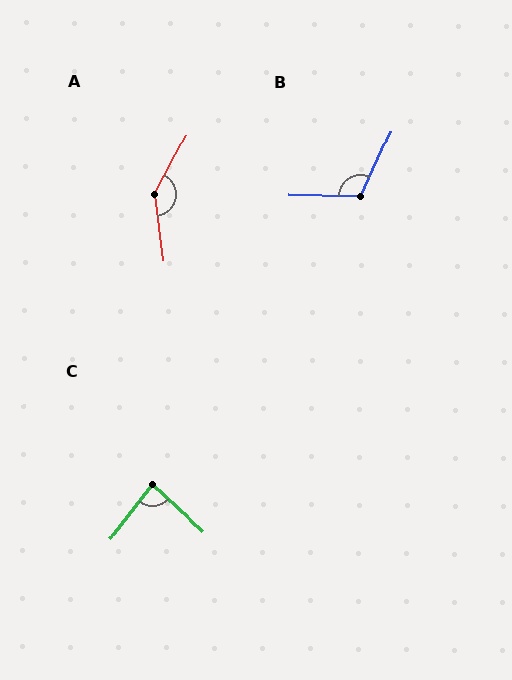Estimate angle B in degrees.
Approximately 115 degrees.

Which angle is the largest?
A, at approximately 144 degrees.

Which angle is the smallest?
C, at approximately 84 degrees.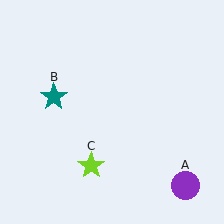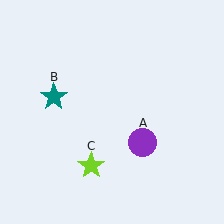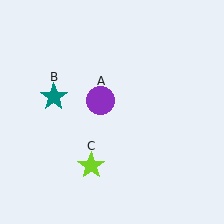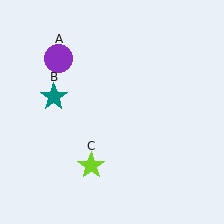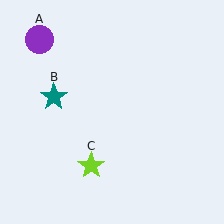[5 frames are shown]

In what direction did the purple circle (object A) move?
The purple circle (object A) moved up and to the left.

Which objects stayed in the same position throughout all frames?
Teal star (object B) and lime star (object C) remained stationary.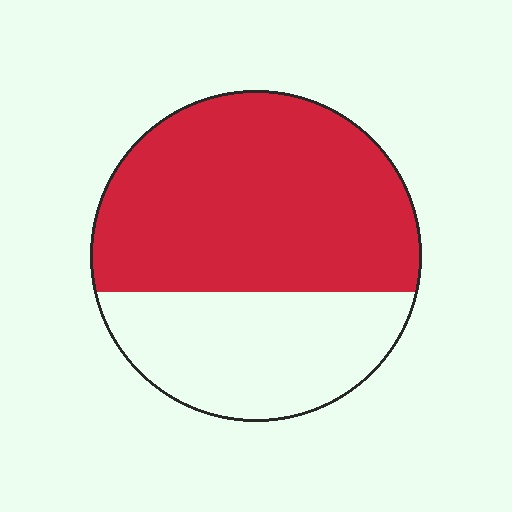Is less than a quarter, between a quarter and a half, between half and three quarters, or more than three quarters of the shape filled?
Between half and three quarters.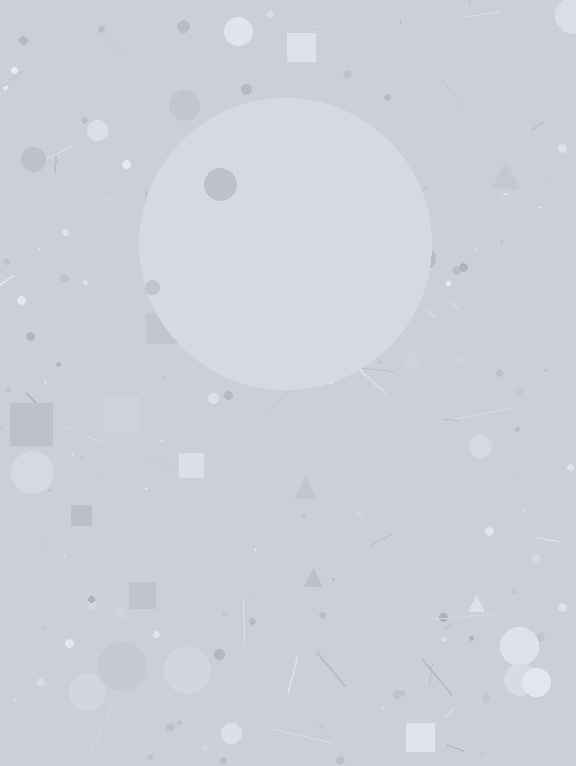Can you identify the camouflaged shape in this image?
The camouflaged shape is a circle.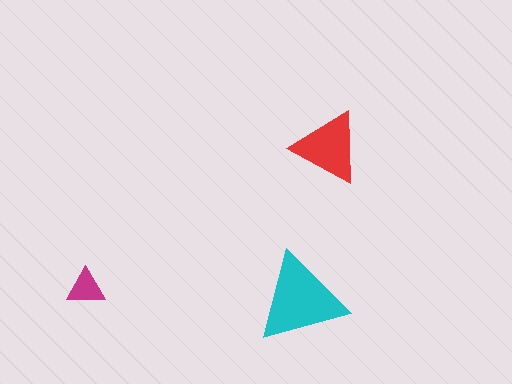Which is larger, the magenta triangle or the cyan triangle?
The cyan one.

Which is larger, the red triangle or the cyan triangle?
The cyan one.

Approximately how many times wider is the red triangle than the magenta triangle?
About 2 times wider.